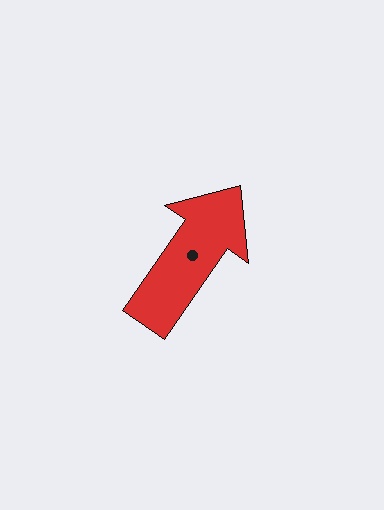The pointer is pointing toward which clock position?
Roughly 1 o'clock.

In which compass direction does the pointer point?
Northeast.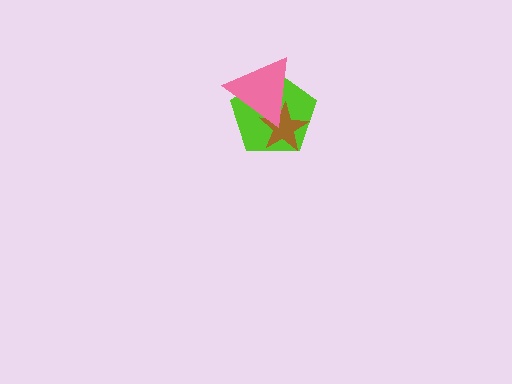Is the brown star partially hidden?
Yes, it is partially covered by another shape.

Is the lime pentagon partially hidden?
Yes, it is partially covered by another shape.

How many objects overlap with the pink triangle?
2 objects overlap with the pink triangle.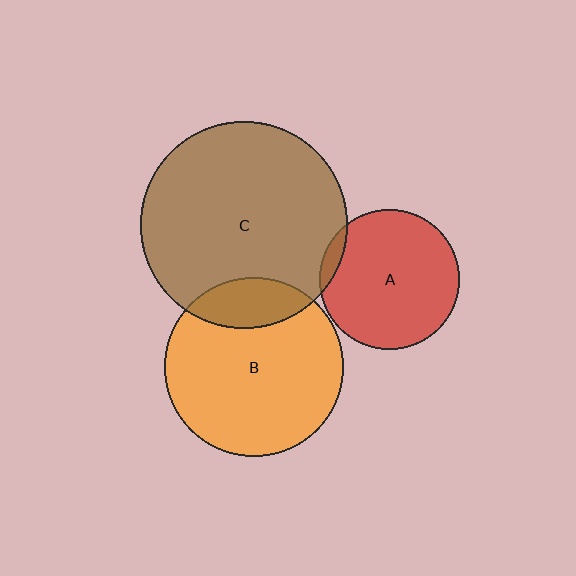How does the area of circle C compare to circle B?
Approximately 1.3 times.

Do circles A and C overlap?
Yes.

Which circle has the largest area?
Circle C (brown).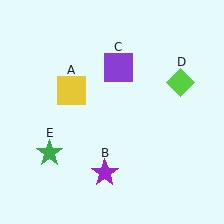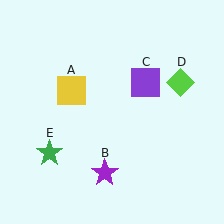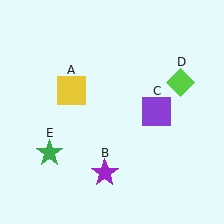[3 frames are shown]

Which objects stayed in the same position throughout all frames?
Yellow square (object A) and purple star (object B) and lime diamond (object D) and green star (object E) remained stationary.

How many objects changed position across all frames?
1 object changed position: purple square (object C).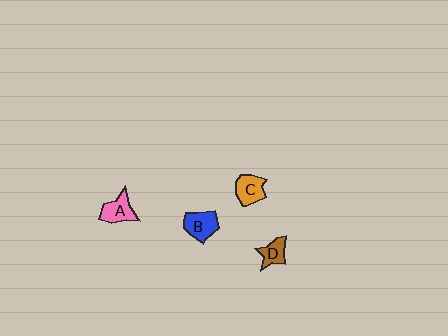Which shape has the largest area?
Shape B (blue).